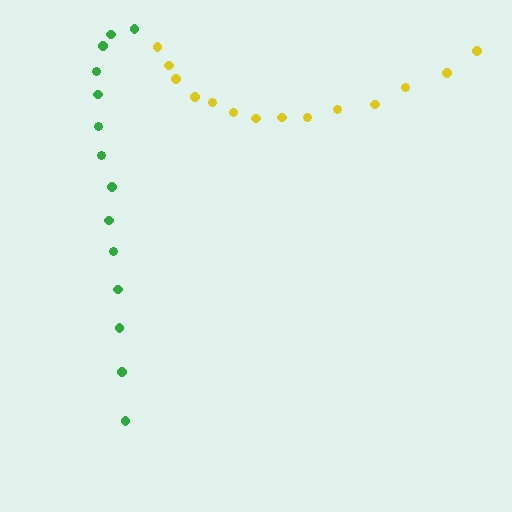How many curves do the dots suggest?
There are 2 distinct paths.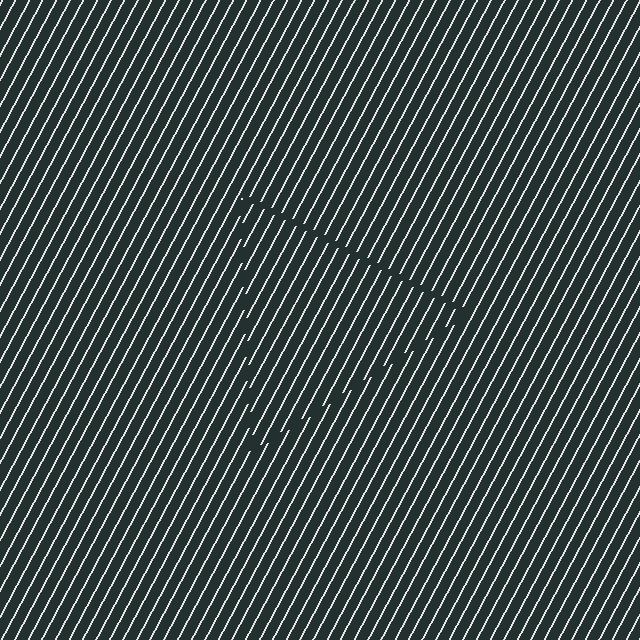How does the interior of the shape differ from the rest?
The interior of the shape contains the same grating, shifted by half a period — the contour is defined by the phase discontinuity where line-ends from the inner and outer gratings abut.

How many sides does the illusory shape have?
3 sides — the line-ends trace a triangle.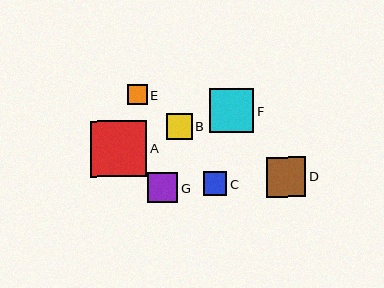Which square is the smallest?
Square E is the smallest with a size of approximately 20 pixels.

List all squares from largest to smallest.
From largest to smallest: A, F, D, G, B, C, E.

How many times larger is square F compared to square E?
Square F is approximately 2.2 times the size of square E.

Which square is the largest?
Square A is the largest with a size of approximately 56 pixels.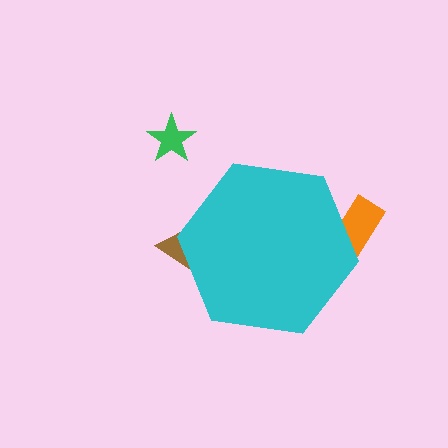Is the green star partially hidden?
No, the green star is fully visible.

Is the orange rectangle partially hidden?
Yes, the orange rectangle is partially hidden behind the cyan hexagon.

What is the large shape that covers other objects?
A cyan hexagon.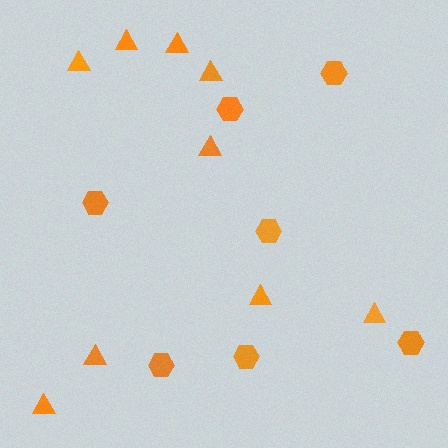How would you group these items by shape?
There are 2 groups: one group of hexagons (7) and one group of triangles (9).